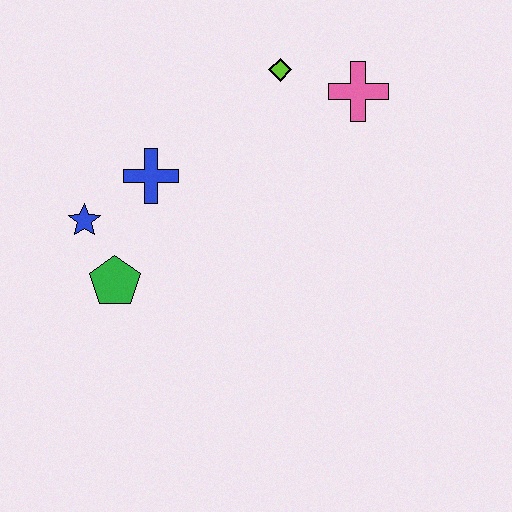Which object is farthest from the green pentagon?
The pink cross is farthest from the green pentagon.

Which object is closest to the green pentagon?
The blue star is closest to the green pentagon.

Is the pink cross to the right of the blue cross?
Yes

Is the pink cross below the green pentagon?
No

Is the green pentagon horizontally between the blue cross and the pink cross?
No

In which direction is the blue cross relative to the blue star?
The blue cross is to the right of the blue star.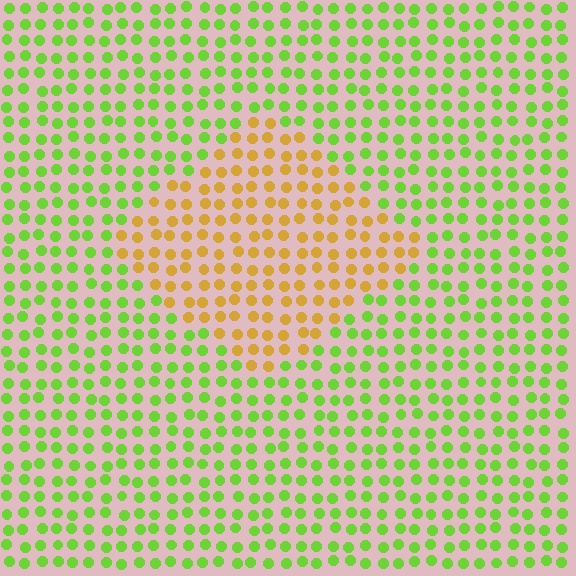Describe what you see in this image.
The image is filled with small lime elements in a uniform arrangement. A diamond-shaped region is visible where the elements are tinted to a slightly different hue, forming a subtle color boundary.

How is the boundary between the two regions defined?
The boundary is defined purely by a slight shift in hue (about 58 degrees). Spacing, size, and orientation are identical on both sides.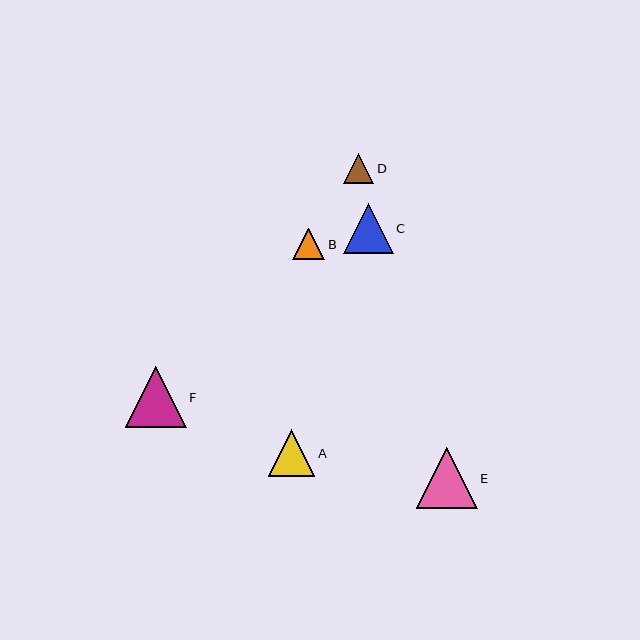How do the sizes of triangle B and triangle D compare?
Triangle B and triangle D are approximately the same size.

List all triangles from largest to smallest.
From largest to smallest: E, F, C, A, B, D.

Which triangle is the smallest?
Triangle D is the smallest with a size of approximately 30 pixels.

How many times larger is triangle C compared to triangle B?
Triangle C is approximately 1.6 times the size of triangle B.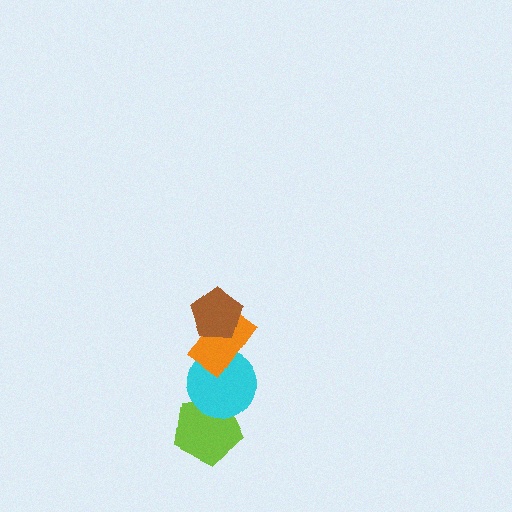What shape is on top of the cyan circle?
The orange rectangle is on top of the cyan circle.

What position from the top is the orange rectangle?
The orange rectangle is 2nd from the top.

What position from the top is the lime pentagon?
The lime pentagon is 4th from the top.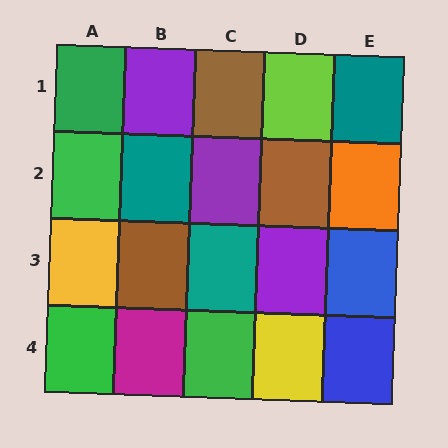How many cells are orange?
1 cell is orange.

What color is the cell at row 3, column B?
Brown.